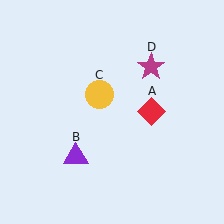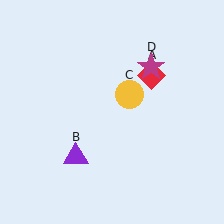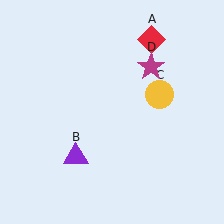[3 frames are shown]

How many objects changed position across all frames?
2 objects changed position: red diamond (object A), yellow circle (object C).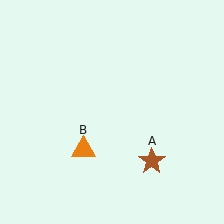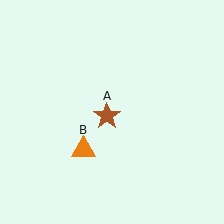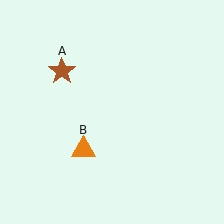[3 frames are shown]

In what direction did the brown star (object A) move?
The brown star (object A) moved up and to the left.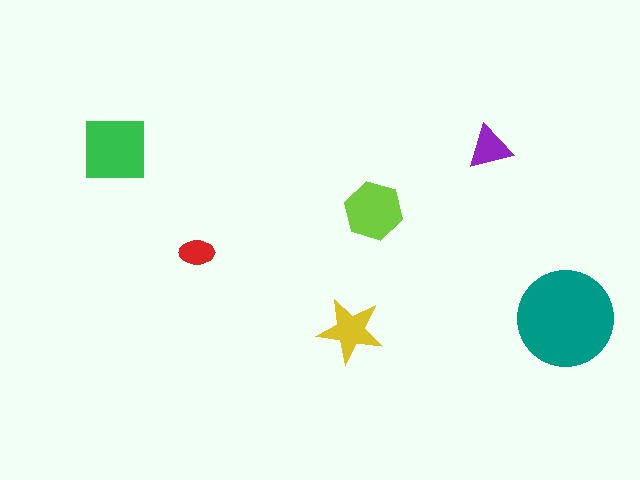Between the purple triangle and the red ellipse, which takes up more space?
The purple triangle.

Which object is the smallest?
The red ellipse.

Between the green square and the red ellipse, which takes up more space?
The green square.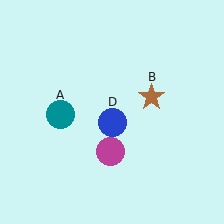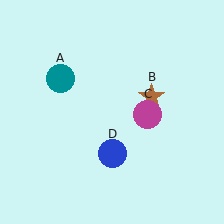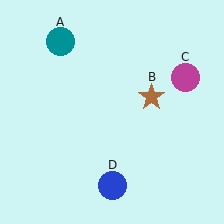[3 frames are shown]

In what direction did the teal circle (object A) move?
The teal circle (object A) moved up.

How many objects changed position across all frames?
3 objects changed position: teal circle (object A), magenta circle (object C), blue circle (object D).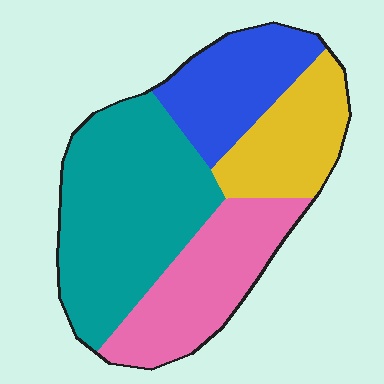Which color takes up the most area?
Teal, at roughly 40%.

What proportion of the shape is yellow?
Yellow takes up between a sixth and a third of the shape.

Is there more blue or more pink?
Pink.